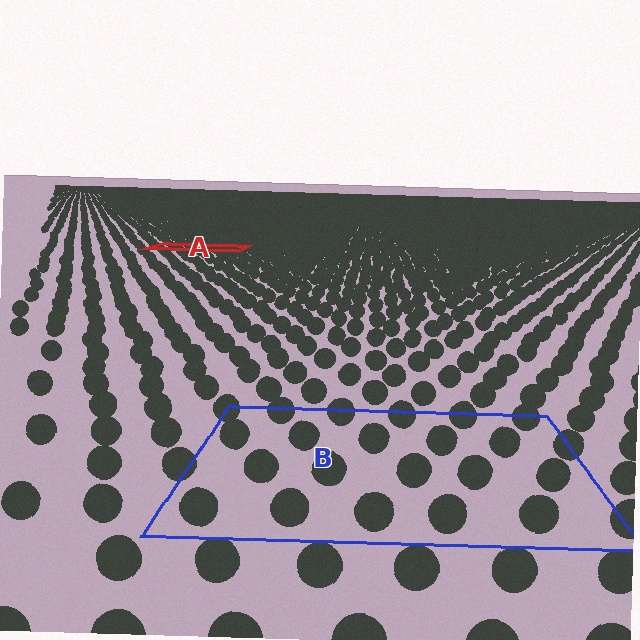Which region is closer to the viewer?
Region B is closer. The texture elements there are larger and more spread out.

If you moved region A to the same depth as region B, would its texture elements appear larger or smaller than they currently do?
They would appear larger. At a closer depth, the same texture elements are projected at a bigger on-screen size.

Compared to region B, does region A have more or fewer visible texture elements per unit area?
Region A has more texture elements per unit area — they are packed more densely because it is farther away.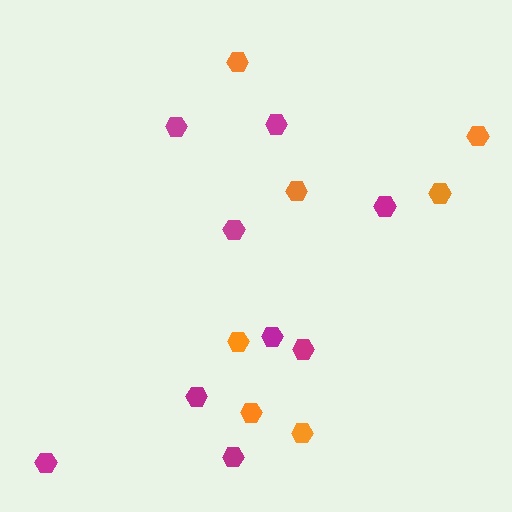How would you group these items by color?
There are 2 groups: one group of orange hexagons (7) and one group of magenta hexagons (9).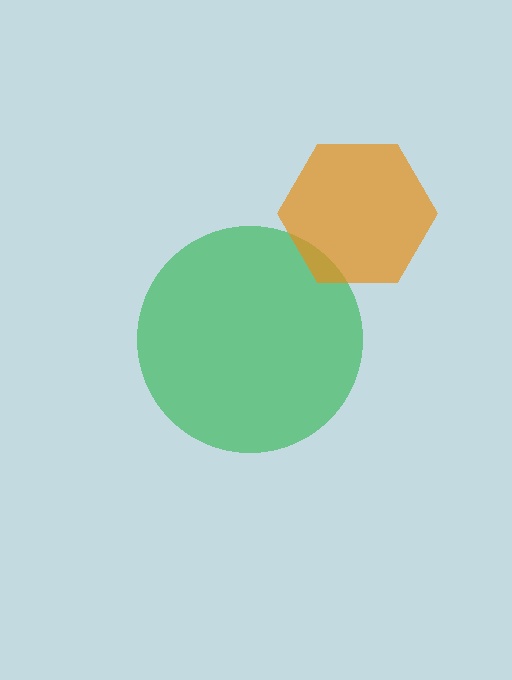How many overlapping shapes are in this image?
There are 2 overlapping shapes in the image.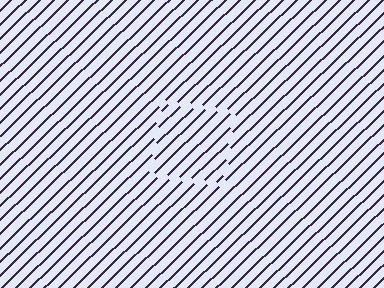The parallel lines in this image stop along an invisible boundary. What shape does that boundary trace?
An illusory square. The interior of the shape contains the same grating, shifted by half a period — the contour is defined by the phase discontinuity where line-ends from the inner and outer gratings abut.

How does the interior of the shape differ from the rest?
The interior of the shape contains the same grating, shifted by half a period — the contour is defined by the phase discontinuity where line-ends from the inner and outer gratings abut.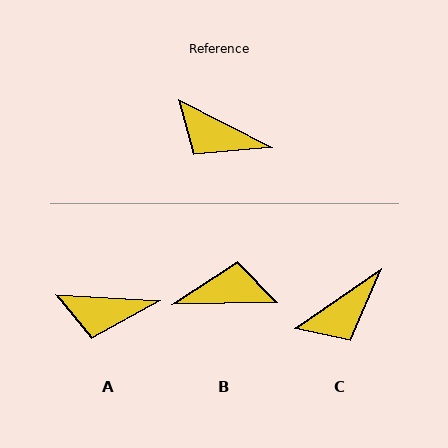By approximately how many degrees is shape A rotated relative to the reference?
Approximately 24 degrees counter-clockwise.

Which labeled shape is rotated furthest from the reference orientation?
B, about 152 degrees away.